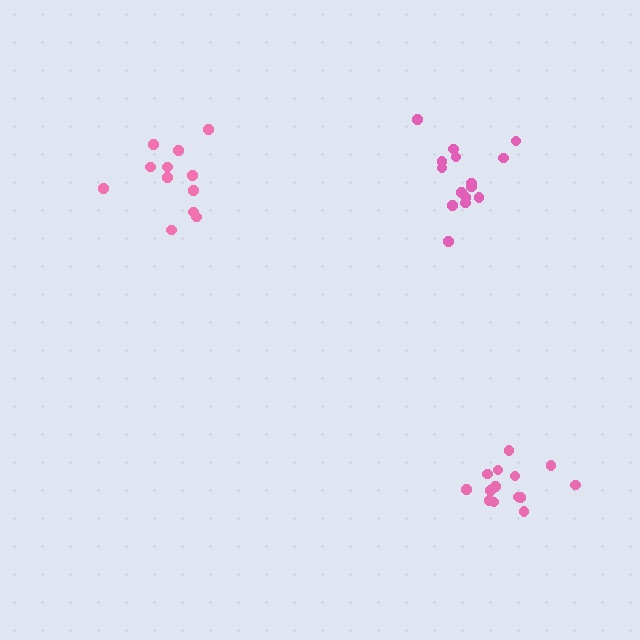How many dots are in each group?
Group 1: 14 dots, Group 2: 12 dots, Group 3: 15 dots (41 total).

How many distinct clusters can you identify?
There are 3 distinct clusters.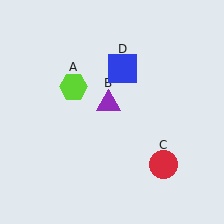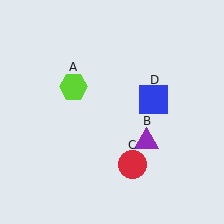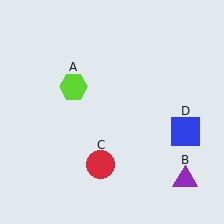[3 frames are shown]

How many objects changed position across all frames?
3 objects changed position: purple triangle (object B), red circle (object C), blue square (object D).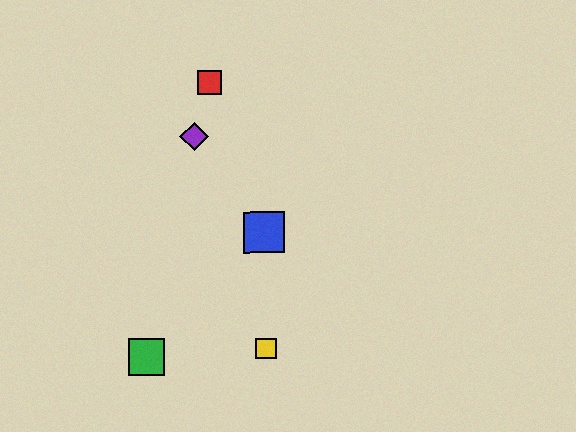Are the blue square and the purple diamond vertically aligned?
No, the blue square is at x≈264 and the purple diamond is at x≈194.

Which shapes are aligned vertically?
The blue square, the yellow square are aligned vertically.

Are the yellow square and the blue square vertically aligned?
Yes, both are at x≈266.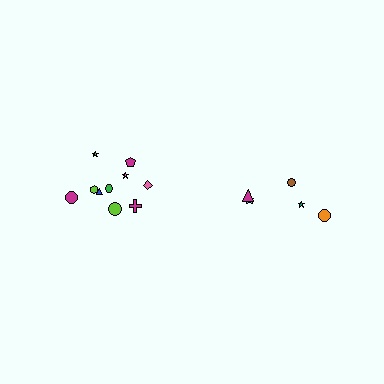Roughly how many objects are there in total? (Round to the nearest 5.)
Roughly 15 objects in total.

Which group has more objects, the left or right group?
The left group.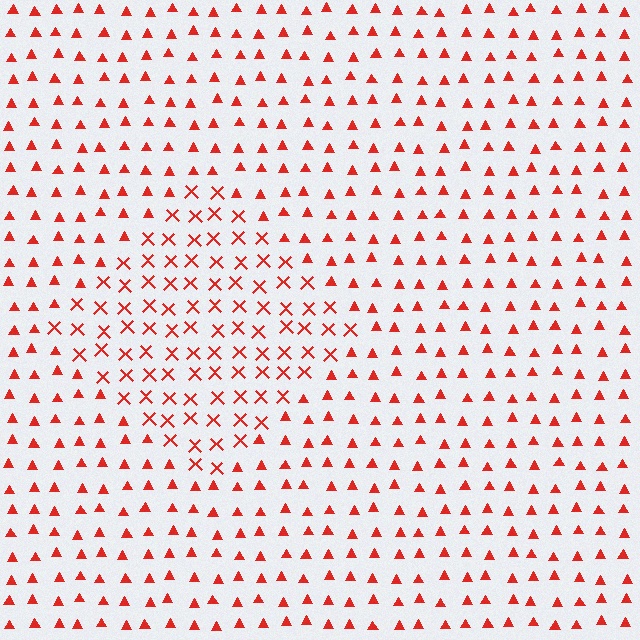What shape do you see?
I see a diamond.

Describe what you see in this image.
The image is filled with small red elements arranged in a uniform grid. A diamond-shaped region contains X marks, while the surrounding area contains triangles. The boundary is defined purely by the change in element shape.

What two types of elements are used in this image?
The image uses X marks inside the diamond region and triangles outside it.